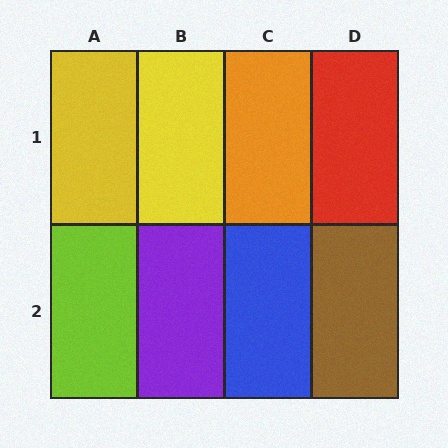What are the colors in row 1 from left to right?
Yellow, yellow, orange, red.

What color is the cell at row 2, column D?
Brown.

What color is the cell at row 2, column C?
Blue.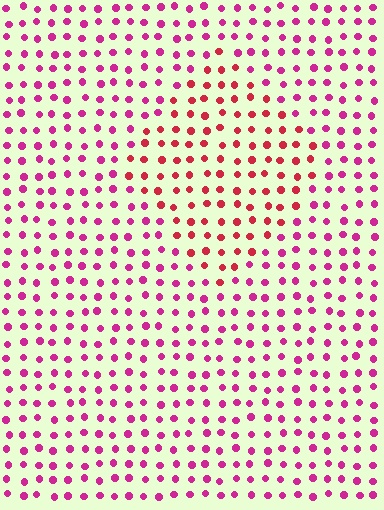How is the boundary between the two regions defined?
The boundary is defined purely by a slight shift in hue (about 30 degrees). Spacing, size, and orientation are identical on both sides.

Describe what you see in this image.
The image is filled with small magenta elements in a uniform arrangement. A diamond-shaped region is visible where the elements are tinted to a slightly different hue, forming a subtle color boundary.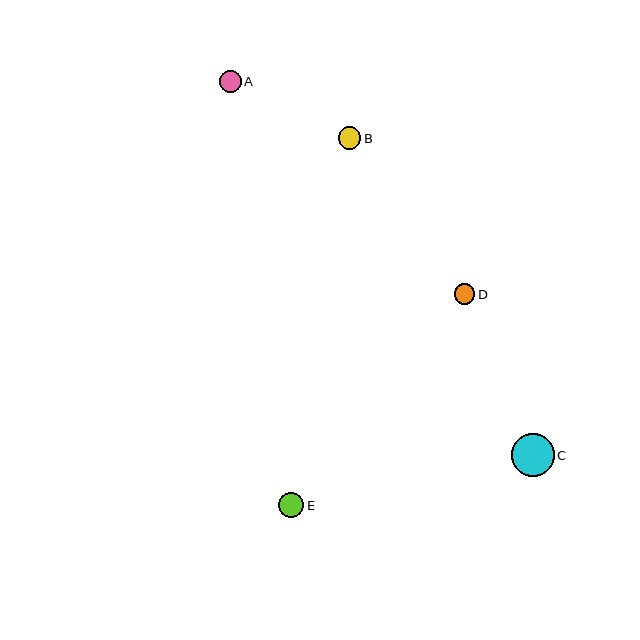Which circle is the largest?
Circle C is the largest with a size of approximately 43 pixels.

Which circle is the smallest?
Circle D is the smallest with a size of approximately 20 pixels.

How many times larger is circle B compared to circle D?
Circle B is approximately 1.1 times the size of circle D.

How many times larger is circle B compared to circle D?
Circle B is approximately 1.1 times the size of circle D.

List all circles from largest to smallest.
From largest to smallest: C, E, B, A, D.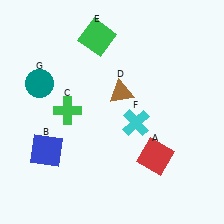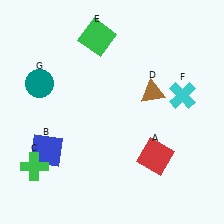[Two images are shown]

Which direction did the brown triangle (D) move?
The brown triangle (D) moved right.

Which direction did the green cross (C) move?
The green cross (C) moved down.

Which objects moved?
The objects that moved are: the green cross (C), the brown triangle (D), the cyan cross (F).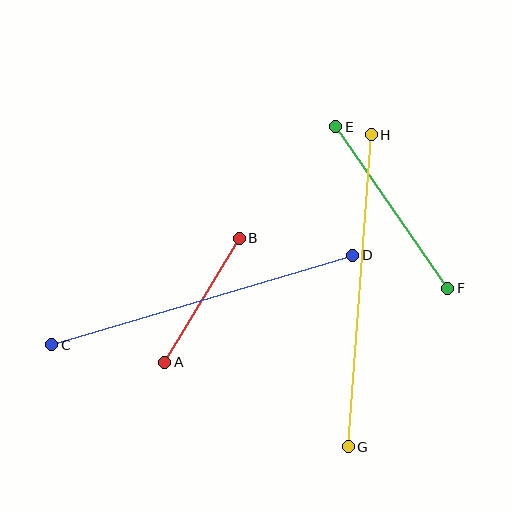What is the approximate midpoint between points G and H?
The midpoint is at approximately (360, 291) pixels.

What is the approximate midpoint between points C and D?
The midpoint is at approximately (202, 300) pixels.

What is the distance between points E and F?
The distance is approximately 196 pixels.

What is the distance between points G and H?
The distance is approximately 313 pixels.